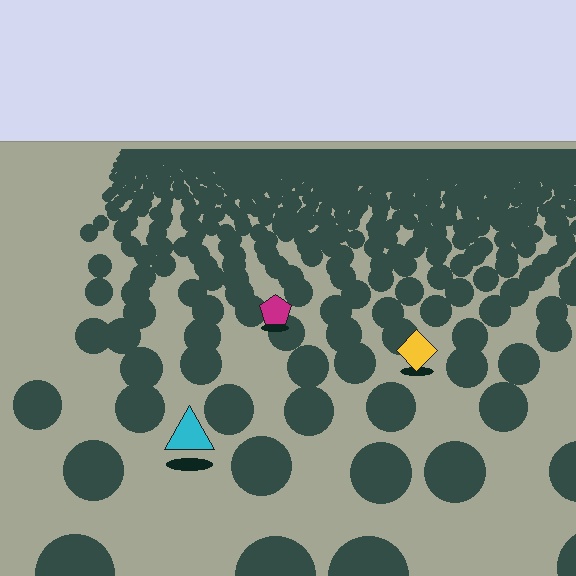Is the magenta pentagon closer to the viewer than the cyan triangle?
No. The cyan triangle is closer — you can tell from the texture gradient: the ground texture is coarser near it.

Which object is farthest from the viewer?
The magenta pentagon is farthest from the viewer. It appears smaller and the ground texture around it is denser.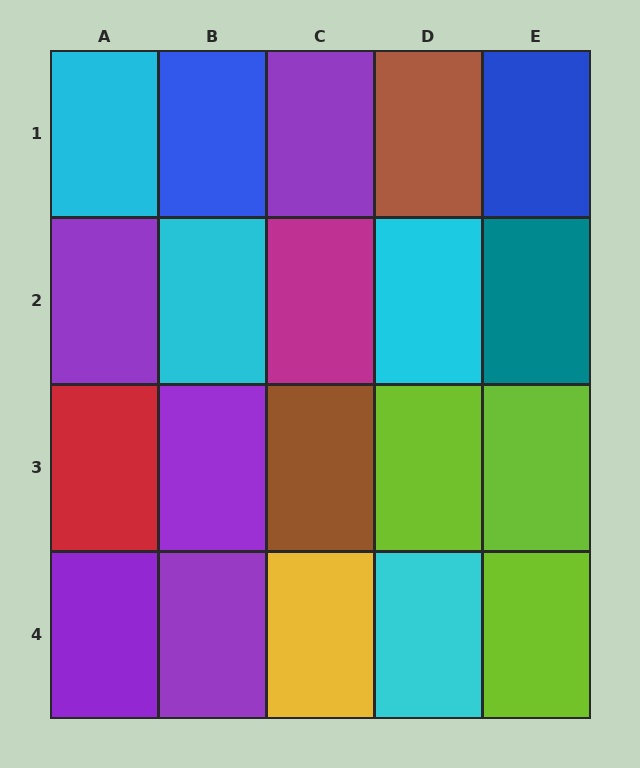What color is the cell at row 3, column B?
Purple.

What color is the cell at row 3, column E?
Lime.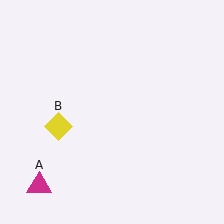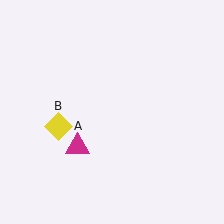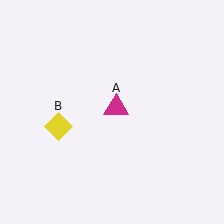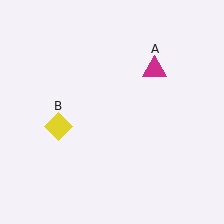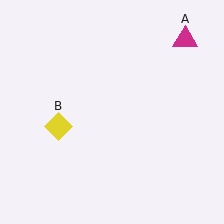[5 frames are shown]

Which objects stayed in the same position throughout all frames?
Yellow diamond (object B) remained stationary.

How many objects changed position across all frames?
1 object changed position: magenta triangle (object A).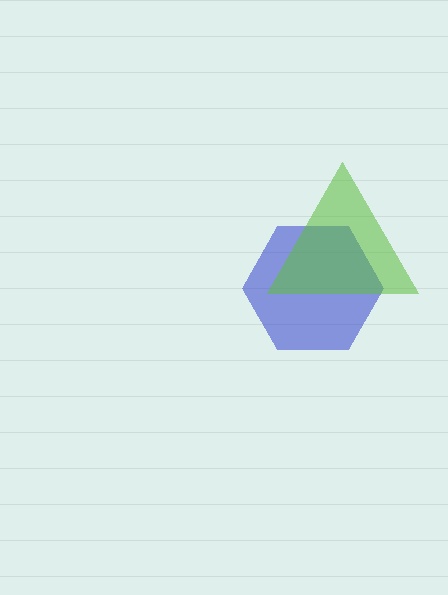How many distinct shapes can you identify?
There are 2 distinct shapes: a blue hexagon, a lime triangle.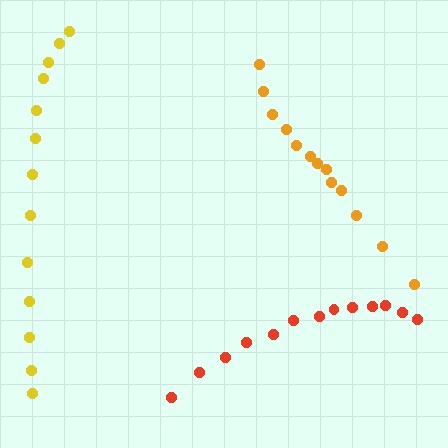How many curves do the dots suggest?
There are 3 distinct paths.